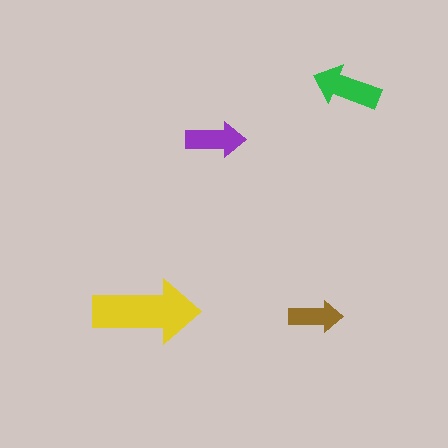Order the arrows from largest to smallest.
the yellow one, the green one, the purple one, the brown one.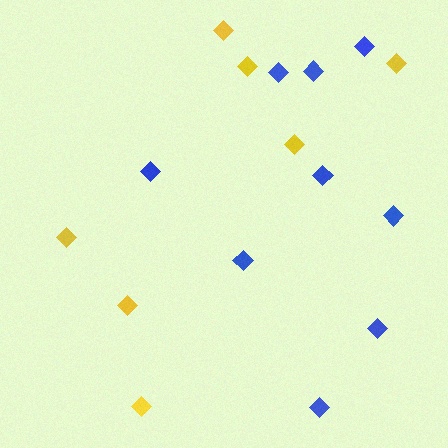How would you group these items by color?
There are 2 groups: one group of yellow diamonds (7) and one group of blue diamonds (9).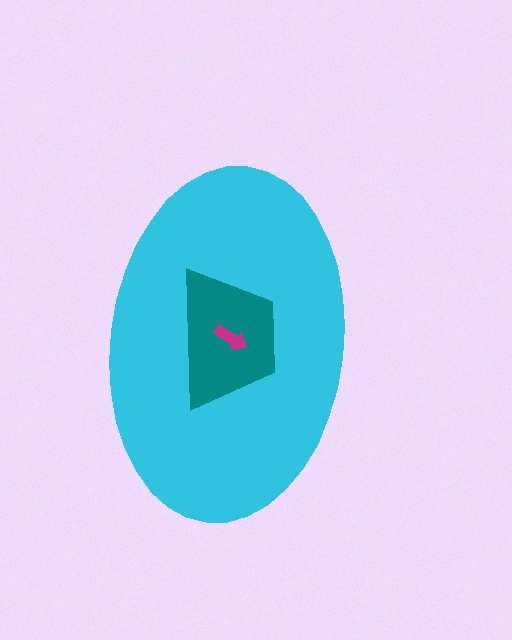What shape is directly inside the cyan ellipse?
The teal trapezoid.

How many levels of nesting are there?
3.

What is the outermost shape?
The cyan ellipse.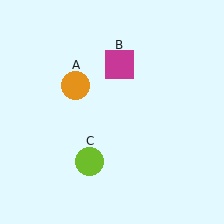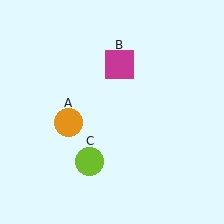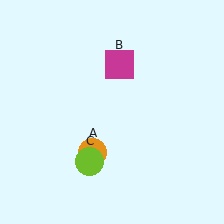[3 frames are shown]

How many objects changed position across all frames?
1 object changed position: orange circle (object A).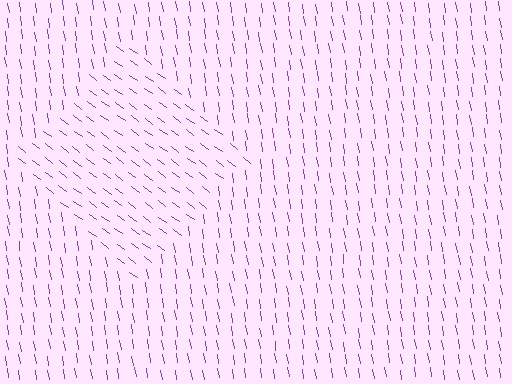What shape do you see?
I see a diamond.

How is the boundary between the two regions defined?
The boundary is defined purely by a change in line orientation (approximately 45 degrees difference). All lines are the same color and thickness.